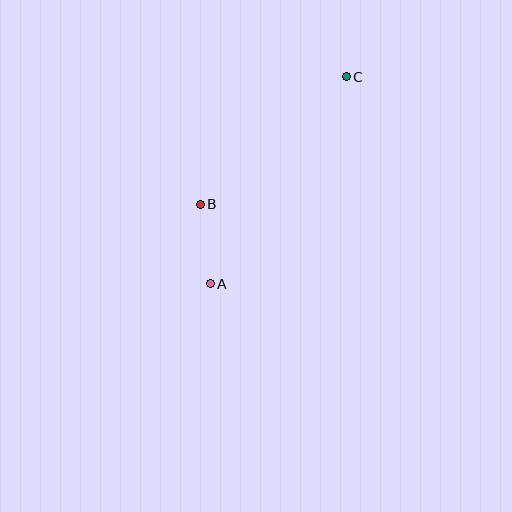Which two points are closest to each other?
Points A and B are closest to each other.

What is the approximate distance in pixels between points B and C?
The distance between B and C is approximately 194 pixels.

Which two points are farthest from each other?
Points A and C are farthest from each other.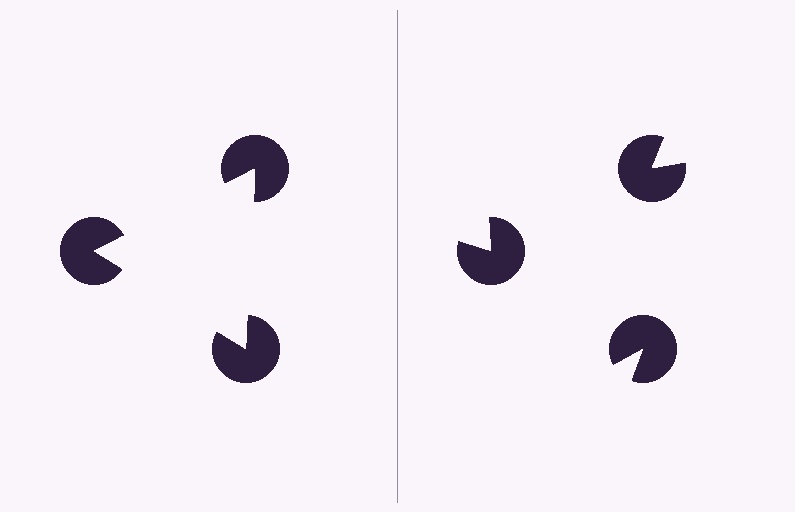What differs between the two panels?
The pac-man discs are positioned identically on both sides; only the wedge orientations differ. On the left they align to a triangle; on the right they are misaligned.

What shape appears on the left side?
An illusory triangle.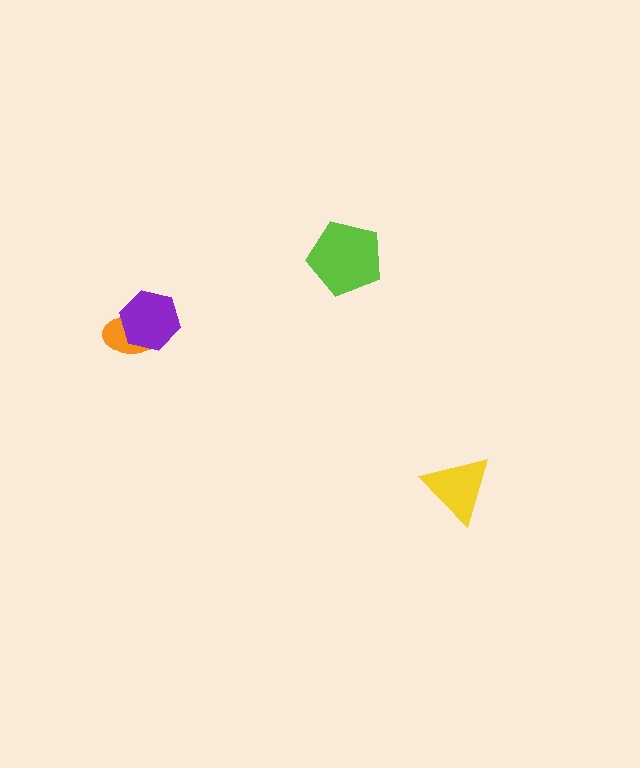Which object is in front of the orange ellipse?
The purple hexagon is in front of the orange ellipse.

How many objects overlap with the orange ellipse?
1 object overlaps with the orange ellipse.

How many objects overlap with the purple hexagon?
1 object overlaps with the purple hexagon.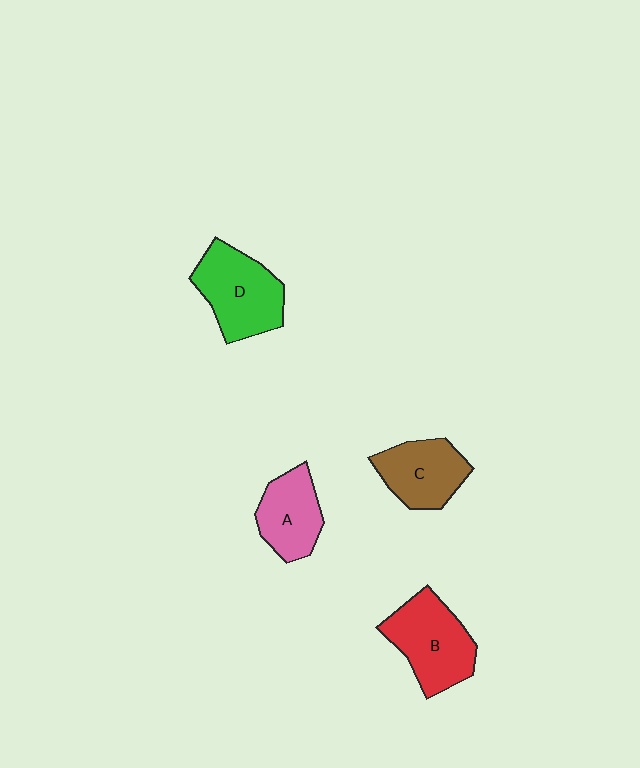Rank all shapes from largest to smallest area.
From largest to smallest: D (green), B (red), C (brown), A (pink).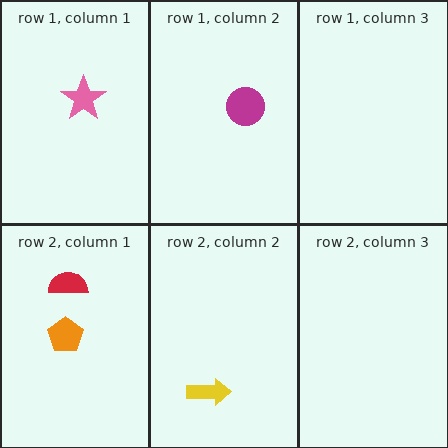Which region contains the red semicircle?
The row 2, column 1 region.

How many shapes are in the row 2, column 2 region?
1.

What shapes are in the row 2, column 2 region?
The yellow arrow.